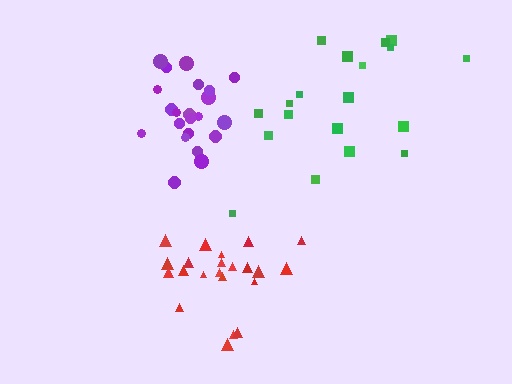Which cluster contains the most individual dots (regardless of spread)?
Red (22).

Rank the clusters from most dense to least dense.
purple, red, green.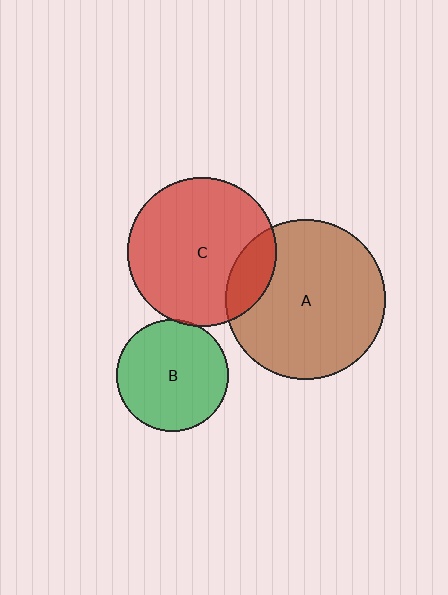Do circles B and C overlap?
Yes.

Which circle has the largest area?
Circle A (brown).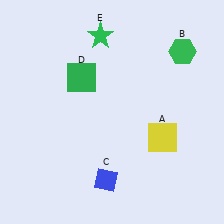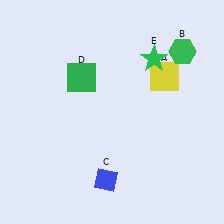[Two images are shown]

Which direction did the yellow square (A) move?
The yellow square (A) moved up.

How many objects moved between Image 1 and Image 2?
2 objects moved between the two images.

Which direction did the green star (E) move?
The green star (E) moved right.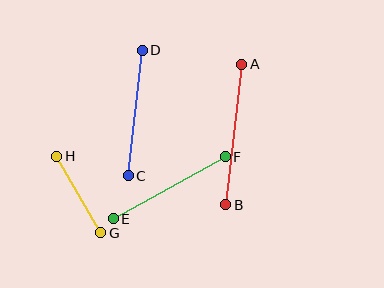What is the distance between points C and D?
The distance is approximately 126 pixels.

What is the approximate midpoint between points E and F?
The midpoint is at approximately (169, 188) pixels.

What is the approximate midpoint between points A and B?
The midpoint is at approximately (234, 134) pixels.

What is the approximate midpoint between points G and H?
The midpoint is at approximately (79, 195) pixels.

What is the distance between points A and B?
The distance is approximately 142 pixels.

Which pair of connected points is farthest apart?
Points A and B are farthest apart.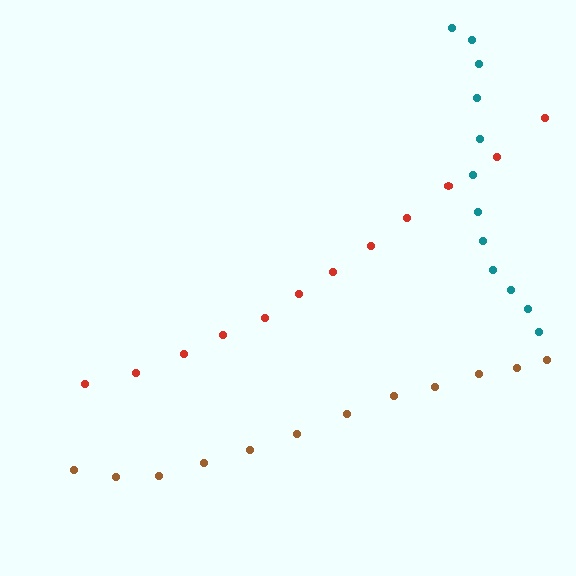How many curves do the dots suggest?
There are 3 distinct paths.